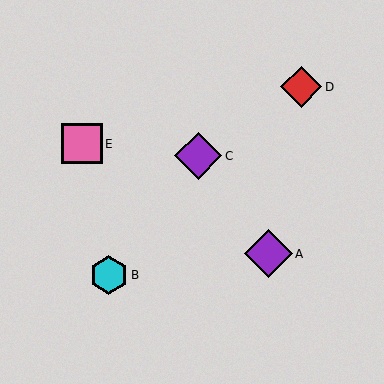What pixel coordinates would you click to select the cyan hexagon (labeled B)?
Click at (109, 275) to select the cyan hexagon B.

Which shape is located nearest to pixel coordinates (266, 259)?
The purple diamond (labeled A) at (268, 254) is nearest to that location.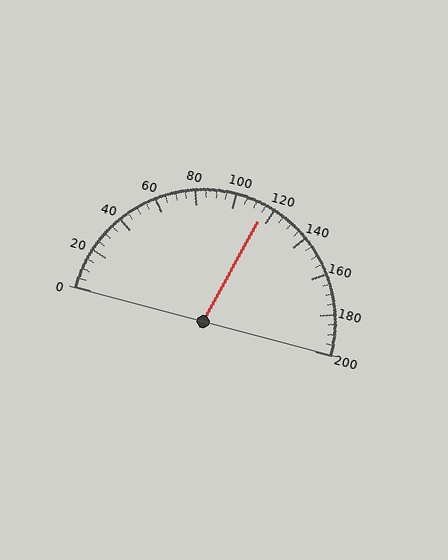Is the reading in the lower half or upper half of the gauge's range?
The reading is in the upper half of the range (0 to 200).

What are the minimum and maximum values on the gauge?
The gauge ranges from 0 to 200.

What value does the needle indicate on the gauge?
The needle indicates approximately 115.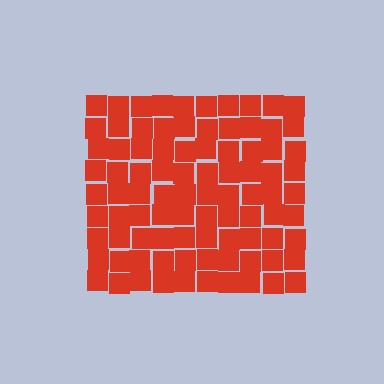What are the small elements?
The small elements are squares.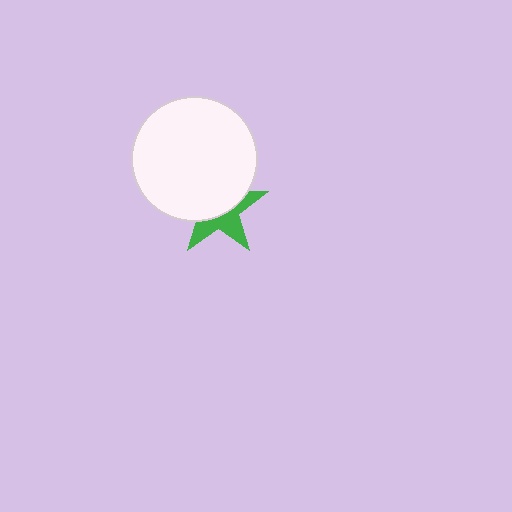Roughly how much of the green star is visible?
A small part of it is visible (roughly 43%).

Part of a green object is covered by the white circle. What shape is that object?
It is a star.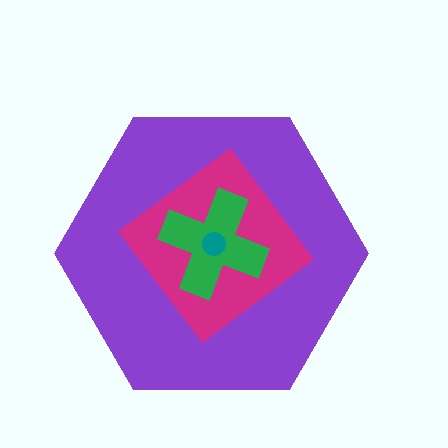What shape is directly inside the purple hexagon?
The magenta diamond.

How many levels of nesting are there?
4.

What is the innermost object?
The teal circle.